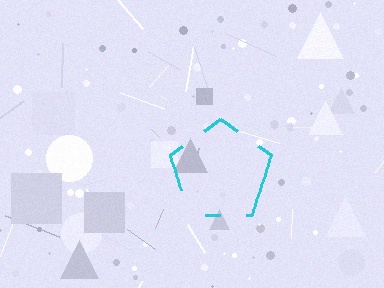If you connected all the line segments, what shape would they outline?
They would outline a pentagon.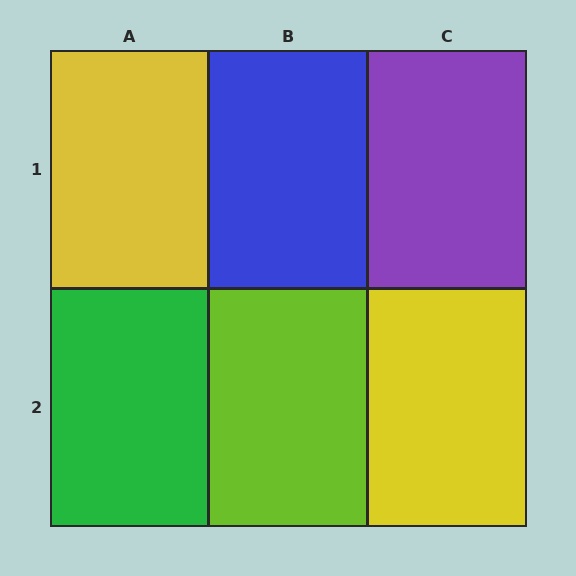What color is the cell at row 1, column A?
Yellow.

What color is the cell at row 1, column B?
Blue.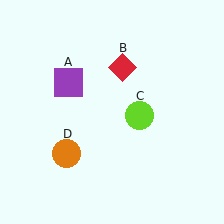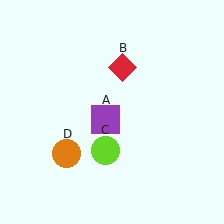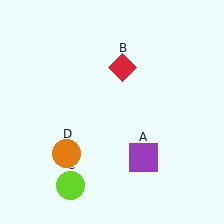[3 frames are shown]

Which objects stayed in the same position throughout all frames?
Red diamond (object B) and orange circle (object D) remained stationary.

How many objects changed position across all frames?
2 objects changed position: purple square (object A), lime circle (object C).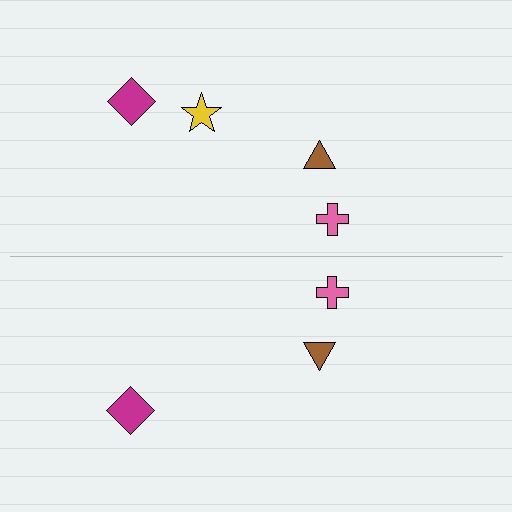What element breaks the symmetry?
A yellow star is missing from the bottom side.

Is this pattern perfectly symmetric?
No, the pattern is not perfectly symmetric. A yellow star is missing from the bottom side.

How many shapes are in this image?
There are 7 shapes in this image.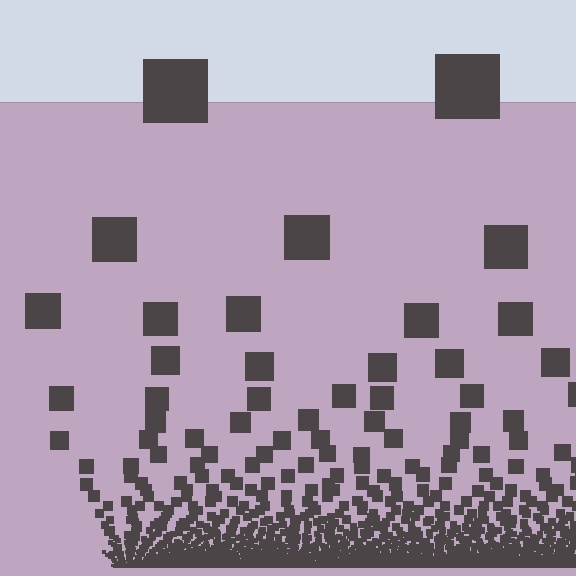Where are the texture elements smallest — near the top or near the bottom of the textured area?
Near the bottom.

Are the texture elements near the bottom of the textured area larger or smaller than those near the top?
Smaller. The gradient is inverted — elements near the bottom are smaller and denser.